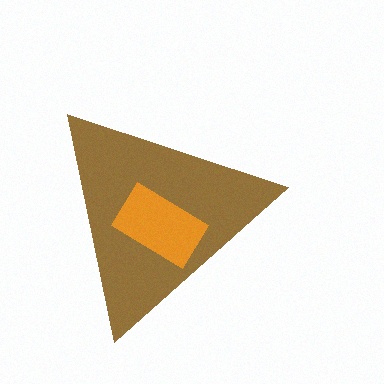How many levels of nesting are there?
2.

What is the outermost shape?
The brown triangle.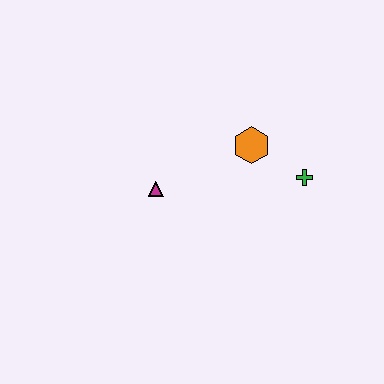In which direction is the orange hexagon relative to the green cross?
The orange hexagon is to the left of the green cross.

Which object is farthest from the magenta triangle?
The green cross is farthest from the magenta triangle.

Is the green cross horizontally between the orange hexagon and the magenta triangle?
No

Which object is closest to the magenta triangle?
The orange hexagon is closest to the magenta triangle.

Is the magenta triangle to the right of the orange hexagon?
No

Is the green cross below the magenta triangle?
No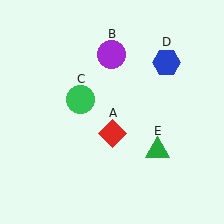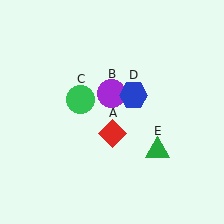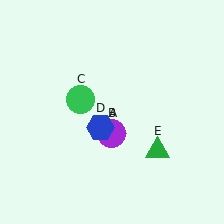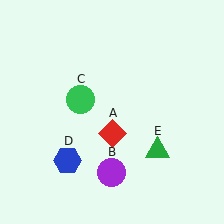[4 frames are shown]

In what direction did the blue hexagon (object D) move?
The blue hexagon (object D) moved down and to the left.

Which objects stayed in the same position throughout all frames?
Red diamond (object A) and green circle (object C) and green triangle (object E) remained stationary.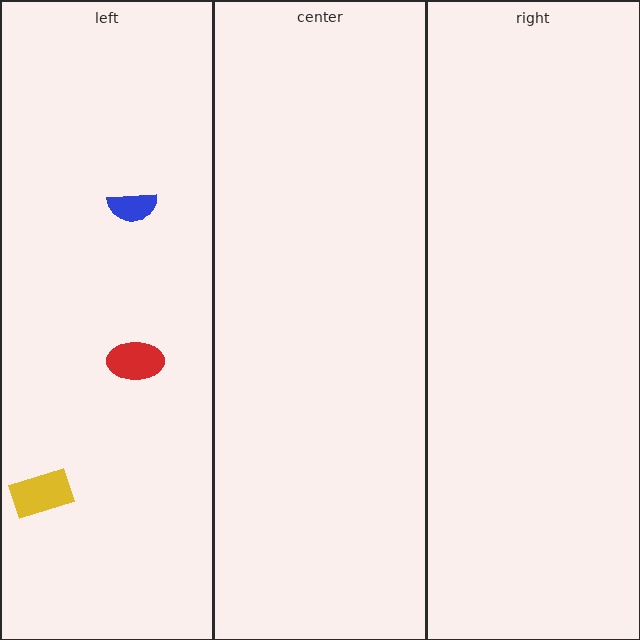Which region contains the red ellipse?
The left region.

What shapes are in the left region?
The red ellipse, the blue semicircle, the yellow rectangle.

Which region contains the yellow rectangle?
The left region.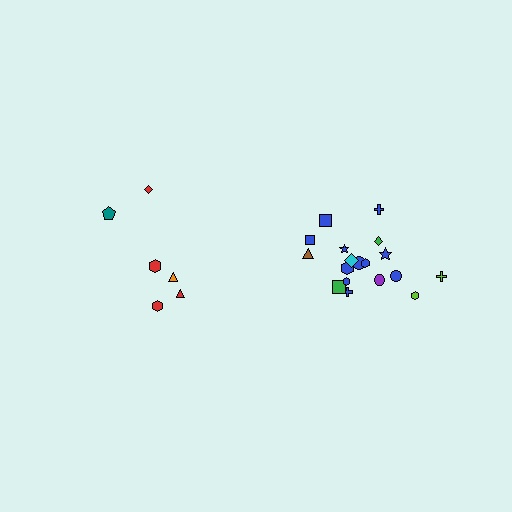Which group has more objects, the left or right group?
The right group.